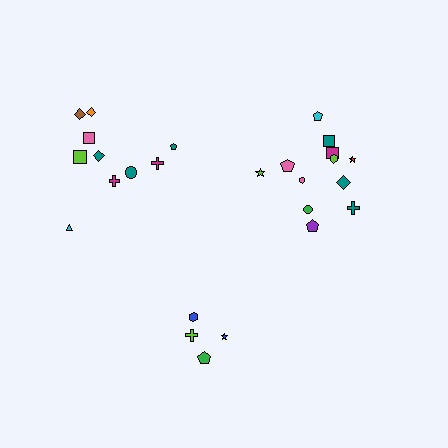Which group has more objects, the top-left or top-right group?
The top-right group.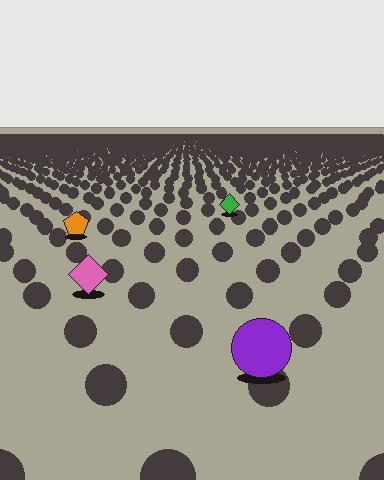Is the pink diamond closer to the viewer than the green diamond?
Yes. The pink diamond is closer — you can tell from the texture gradient: the ground texture is coarser near it.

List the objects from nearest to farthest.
From nearest to farthest: the purple circle, the pink diamond, the orange pentagon, the green diamond.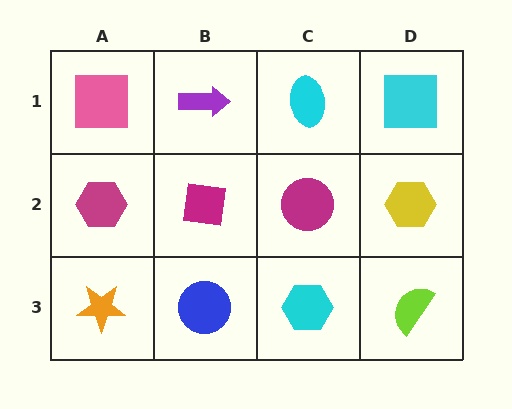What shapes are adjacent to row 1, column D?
A yellow hexagon (row 2, column D), a cyan ellipse (row 1, column C).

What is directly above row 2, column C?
A cyan ellipse.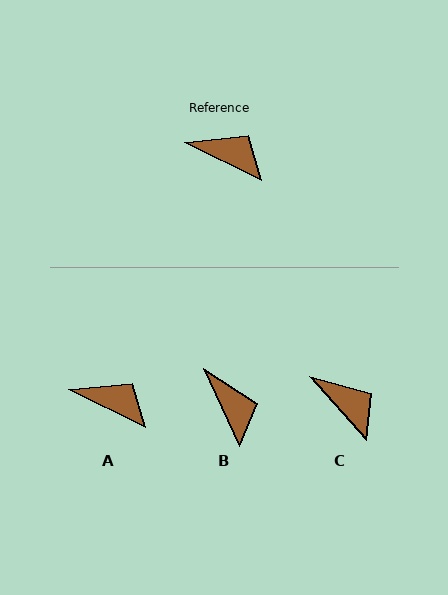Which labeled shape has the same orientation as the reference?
A.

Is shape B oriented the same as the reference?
No, it is off by about 38 degrees.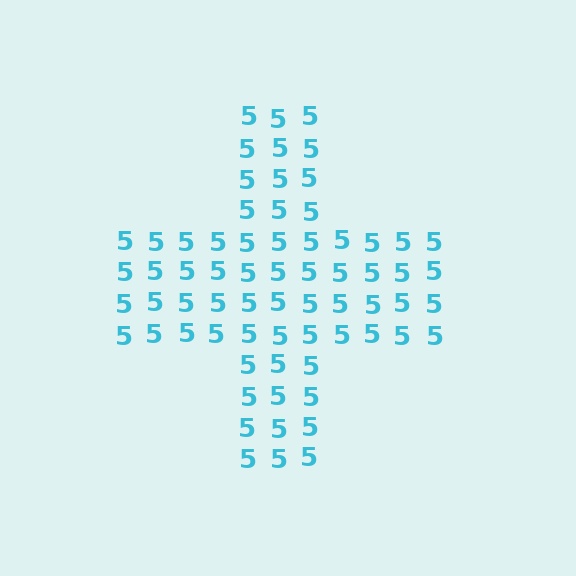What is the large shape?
The large shape is a cross.